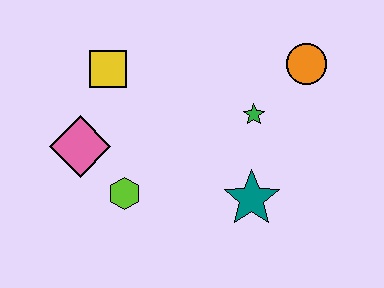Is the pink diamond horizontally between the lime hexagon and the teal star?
No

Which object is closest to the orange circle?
The green star is closest to the orange circle.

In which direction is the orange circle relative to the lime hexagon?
The orange circle is to the right of the lime hexagon.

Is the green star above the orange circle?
No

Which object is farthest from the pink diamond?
The orange circle is farthest from the pink diamond.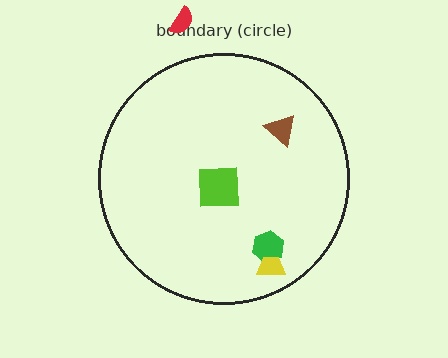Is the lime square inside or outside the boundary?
Inside.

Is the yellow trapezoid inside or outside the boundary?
Inside.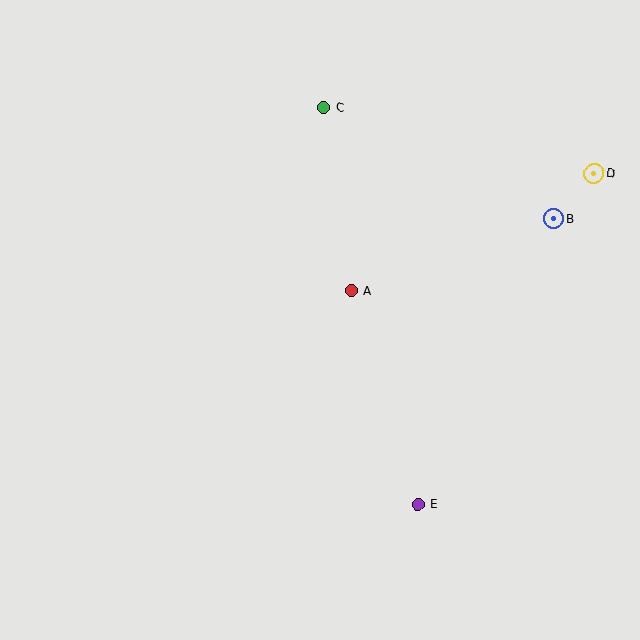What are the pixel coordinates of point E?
Point E is at (418, 504).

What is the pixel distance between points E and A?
The distance between E and A is 224 pixels.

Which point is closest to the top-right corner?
Point D is closest to the top-right corner.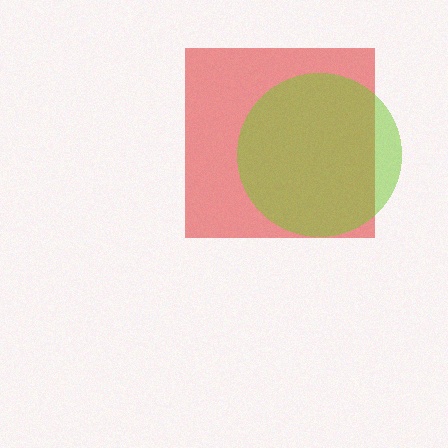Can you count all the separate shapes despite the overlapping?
Yes, there are 2 separate shapes.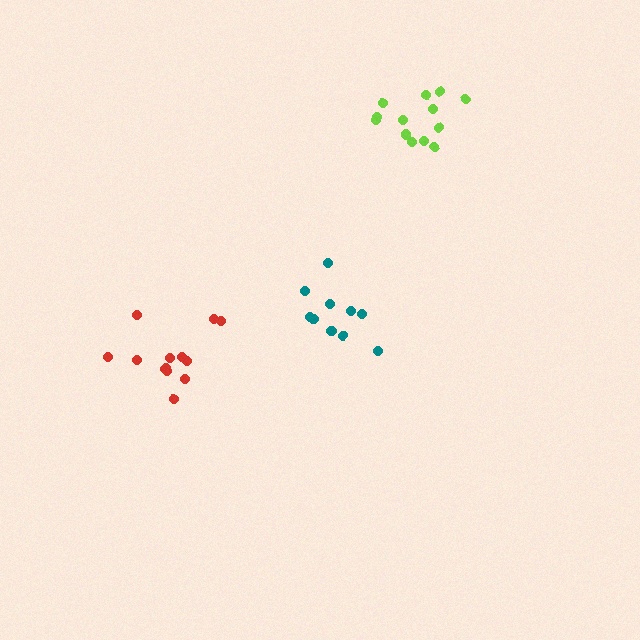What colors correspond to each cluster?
The clusters are colored: teal, red, lime.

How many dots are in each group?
Group 1: 10 dots, Group 2: 13 dots, Group 3: 13 dots (36 total).